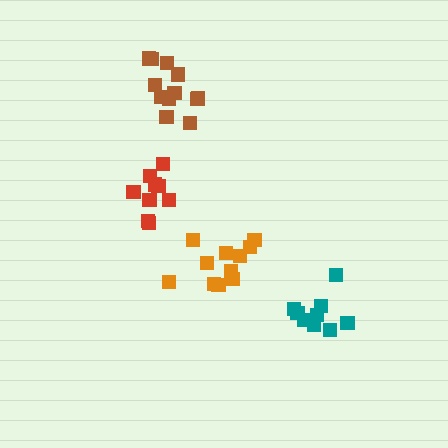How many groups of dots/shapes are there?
There are 4 groups.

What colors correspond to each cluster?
The clusters are colored: red, orange, teal, brown.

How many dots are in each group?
Group 1: 9 dots, Group 2: 11 dots, Group 3: 9 dots, Group 4: 12 dots (41 total).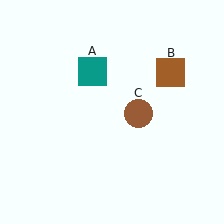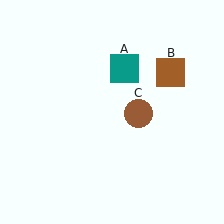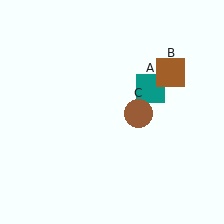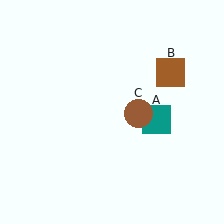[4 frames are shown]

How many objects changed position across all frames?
1 object changed position: teal square (object A).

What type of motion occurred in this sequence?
The teal square (object A) rotated clockwise around the center of the scene.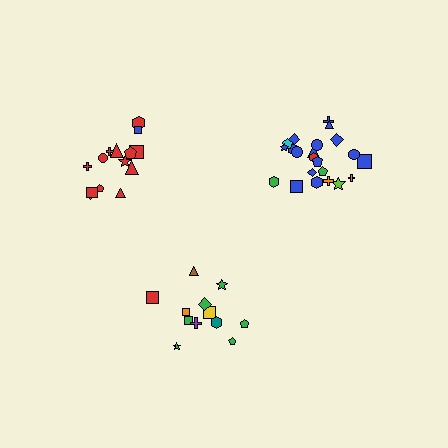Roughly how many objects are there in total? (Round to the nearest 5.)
Roughly 50 objects in total.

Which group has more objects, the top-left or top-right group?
The top-right group.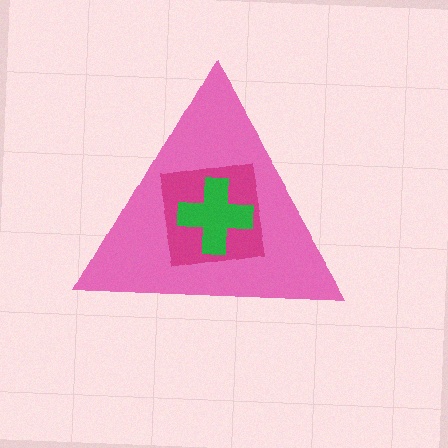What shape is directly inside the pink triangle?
The magenta square.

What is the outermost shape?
The pink triangle.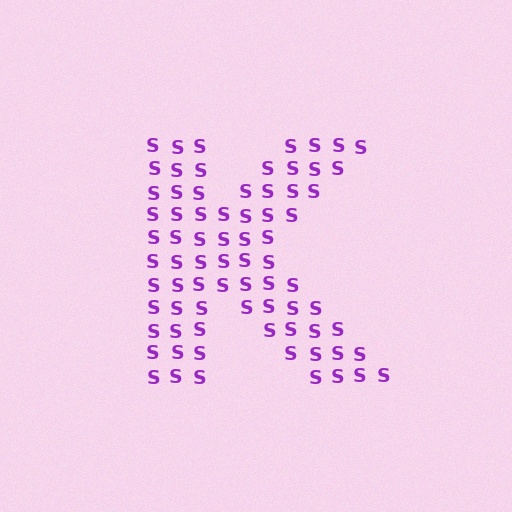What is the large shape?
The large shape is the letter K.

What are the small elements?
The small elements are letter S's.